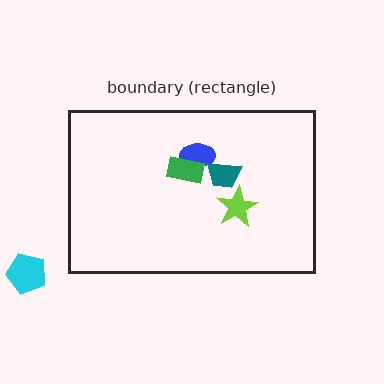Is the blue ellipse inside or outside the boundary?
Inside.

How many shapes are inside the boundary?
4 inside, 1 outside.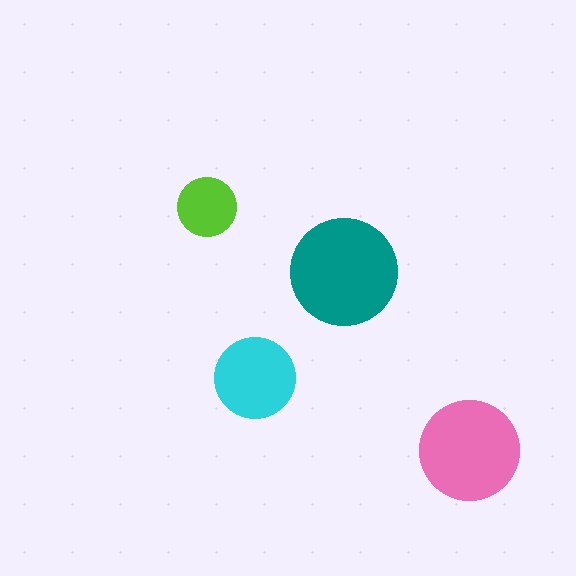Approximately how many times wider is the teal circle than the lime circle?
About 2 times wider.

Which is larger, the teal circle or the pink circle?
The teal one.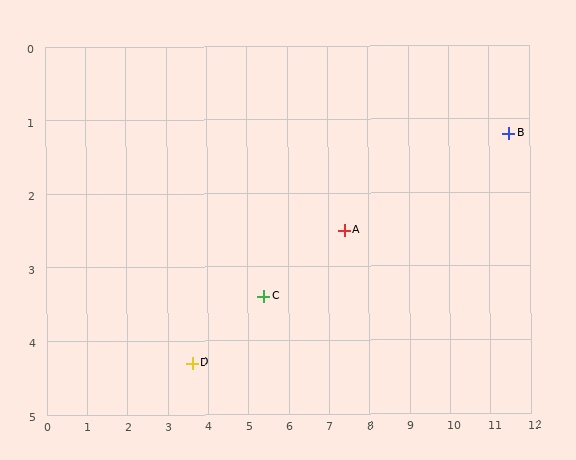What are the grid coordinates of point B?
Point B is at approximately (11.5, 1.2).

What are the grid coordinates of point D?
Point D is at approximately (3.6, 4.3).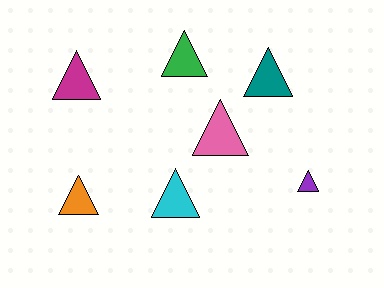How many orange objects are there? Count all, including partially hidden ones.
There is 1 orange object.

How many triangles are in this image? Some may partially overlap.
There are 7 triangles.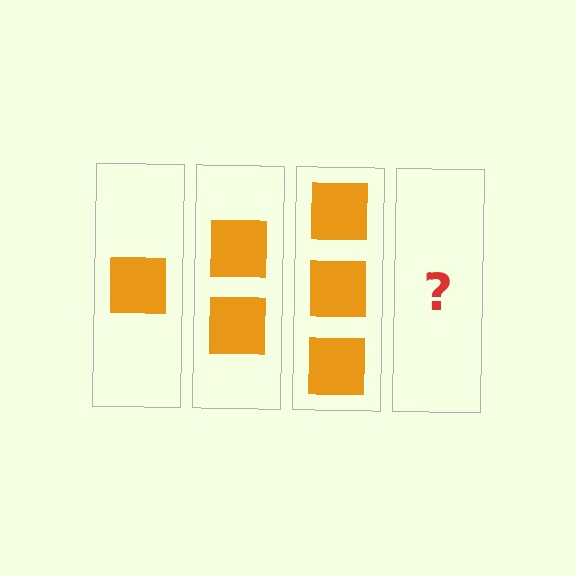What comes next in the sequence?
The next element should be 4 squares.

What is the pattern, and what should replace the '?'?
The pattern is that each step adds one more square. The '?' should be 4 squares.